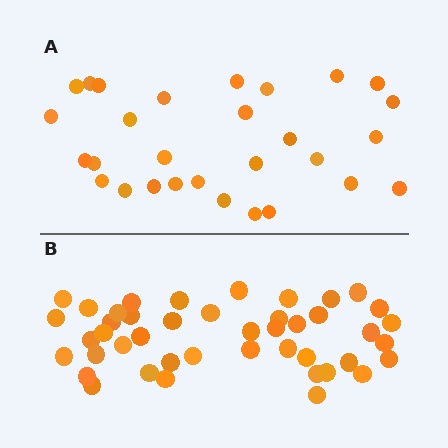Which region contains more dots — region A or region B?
Region B (the bottom region) has more dots.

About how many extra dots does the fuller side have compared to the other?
Region B has approximately 15 more dots than region A.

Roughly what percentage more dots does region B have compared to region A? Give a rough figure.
About 50% more.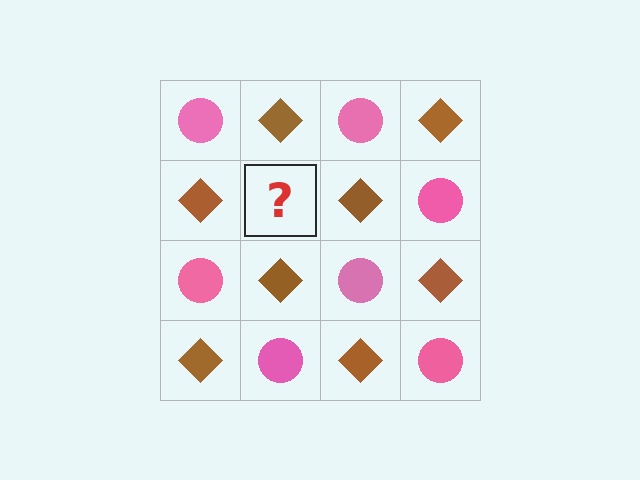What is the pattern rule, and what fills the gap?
The rule is that it alternates pink circle and brown diamond in a checkerboard pattern. The gap should be filled with a pink circle.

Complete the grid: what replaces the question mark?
The question mark should be replaced with a pink circle.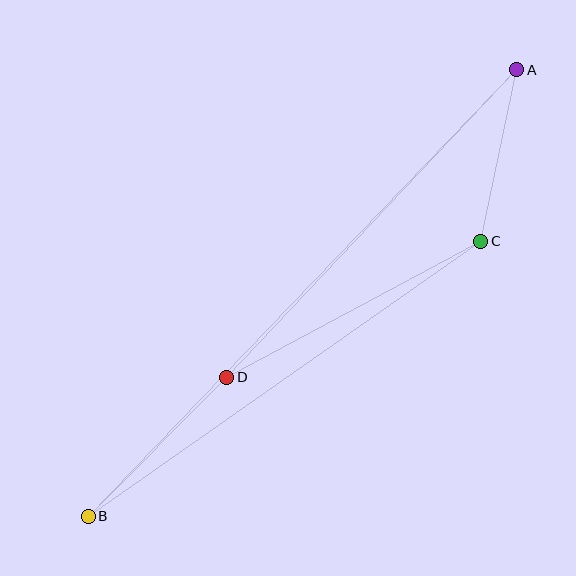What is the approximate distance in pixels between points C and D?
The distance between C and D is approximately 288 pixels.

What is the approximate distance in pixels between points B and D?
The distance between B and D is approximately 196 pixels.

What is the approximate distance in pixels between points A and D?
The distance between A and D is approximately 423 pixels.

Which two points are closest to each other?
Points A and C are closest to each other.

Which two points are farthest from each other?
Points A and B are farthest from each other.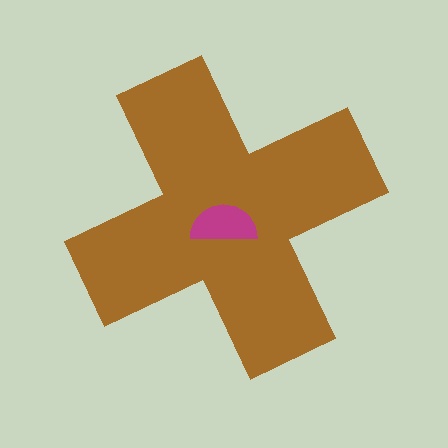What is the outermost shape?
The brown cross.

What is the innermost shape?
The magenta semicircle.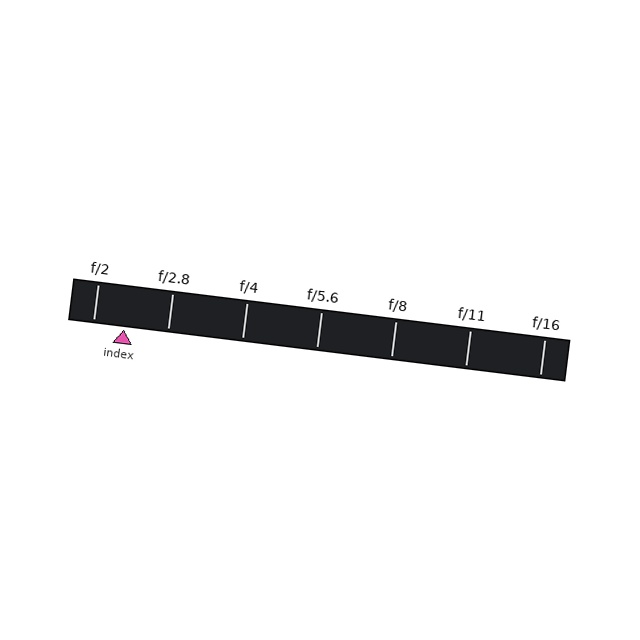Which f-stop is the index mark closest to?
The index mark is closest to f/2.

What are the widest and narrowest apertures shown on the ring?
The widest aperture shown is f/2 and the narrowest is f/16.